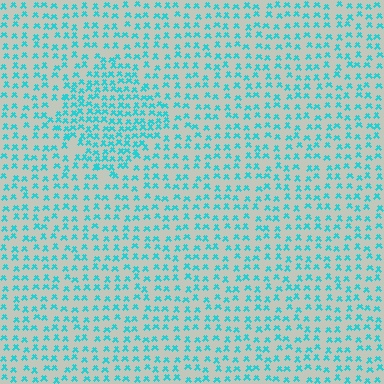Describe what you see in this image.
The image contains small cyan elements arranged at two different densities. A diamond-shaped region is visible where the elements are more densely packed than the surrounding area.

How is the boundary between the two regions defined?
The boundary is defined by a change in element density (approximately 1.7x ratio). All elements are the same color, size, and shape.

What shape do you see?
I see a diamond.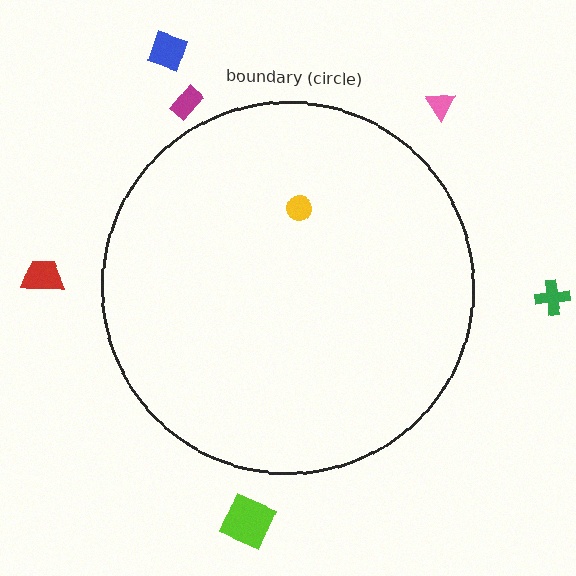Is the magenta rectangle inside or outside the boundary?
Outside.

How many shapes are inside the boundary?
1 inside, 6 outside.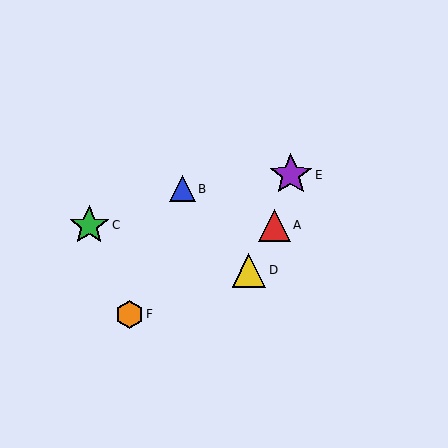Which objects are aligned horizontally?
Objects A, C are aligned horizontally.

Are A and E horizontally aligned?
No, A is at y≈225 and E is at y≈175.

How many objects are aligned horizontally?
2 objects (A, C) are aligned horizontally.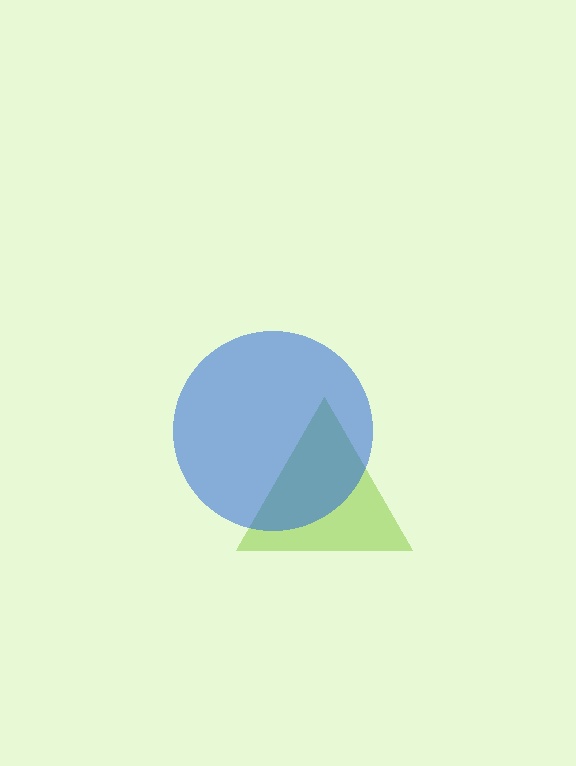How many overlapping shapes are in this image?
There are 2 overlapping shapes in the image.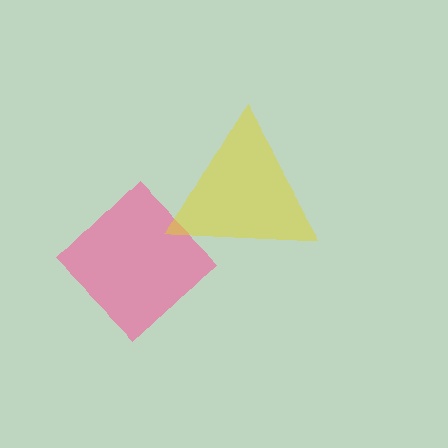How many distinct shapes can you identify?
There are 2 distinct shapes: a pink diamond, a yellow triangle.